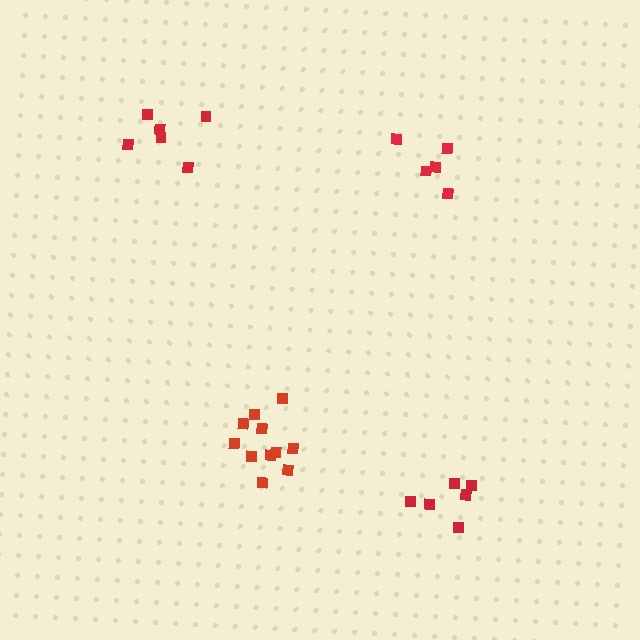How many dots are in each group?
Group 1: 11 dots, Group 2: 5 dots, Group 3: 6 dots, Group 4: 6 dots (28 total).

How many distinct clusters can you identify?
There are 4 distinct clusters.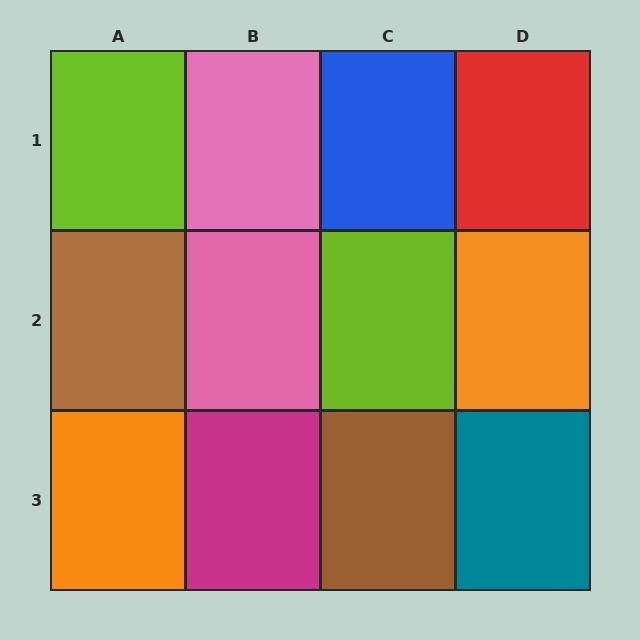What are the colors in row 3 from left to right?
Orange, magenta, brown, teal.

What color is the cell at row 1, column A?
Lime.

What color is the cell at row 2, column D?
Orange.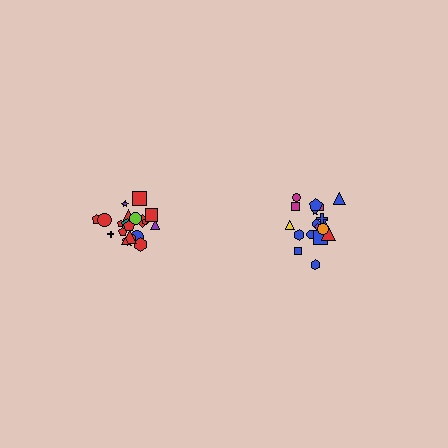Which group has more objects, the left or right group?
The left group.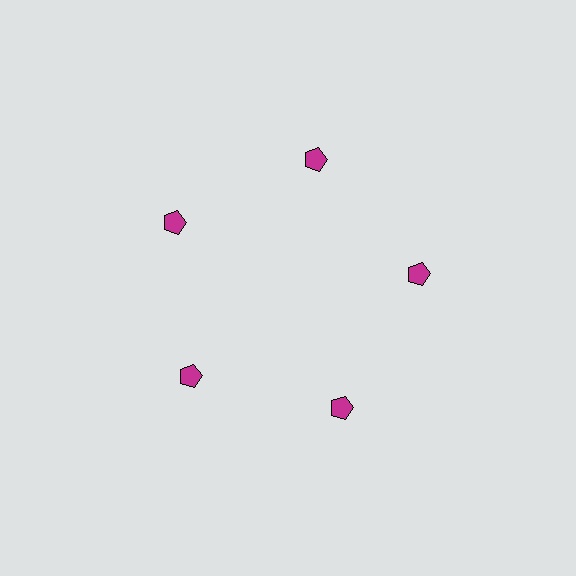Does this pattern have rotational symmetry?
Yes, this pattern has 5-fold rotational symmetry. It looks the same after rotating 72 degrees around the center.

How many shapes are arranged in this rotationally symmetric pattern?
There are 5 shapes, arranged in 5 groups of 1.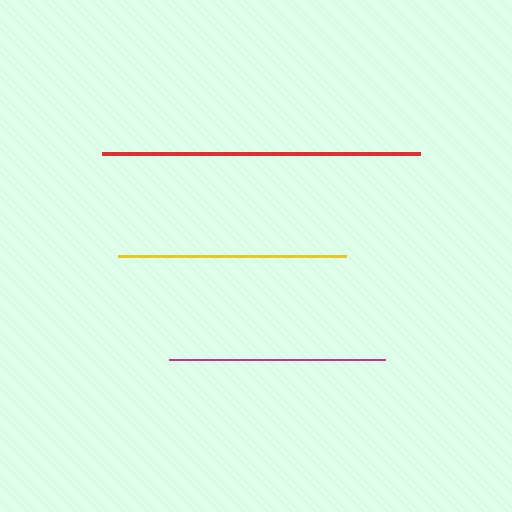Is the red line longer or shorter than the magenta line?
The red line is longer than the magenta line.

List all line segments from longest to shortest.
From longest to shortest: red, yellow, magenta.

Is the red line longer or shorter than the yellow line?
The red line is longer than the yellow line.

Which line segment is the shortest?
The magenta line is the shortest at approximately 216 pixels.